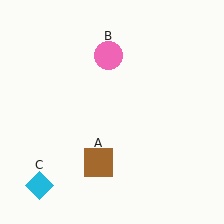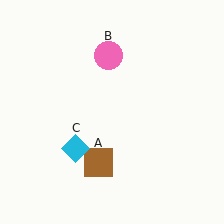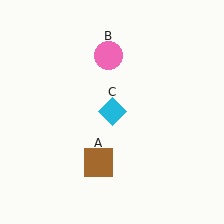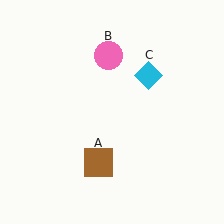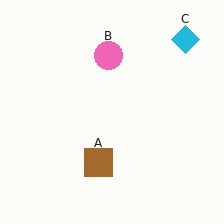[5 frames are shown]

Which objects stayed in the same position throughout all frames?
Brown square (object A) and pink circle (object B) remained stationary.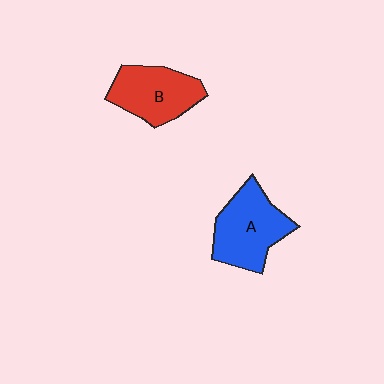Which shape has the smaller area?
Shape B (red).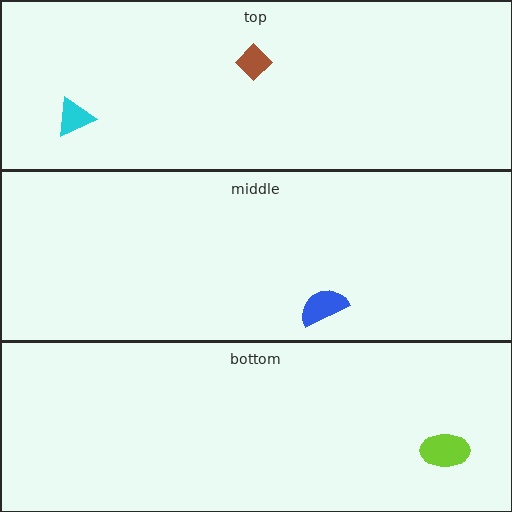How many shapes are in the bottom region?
1.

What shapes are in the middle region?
The blue semicircle.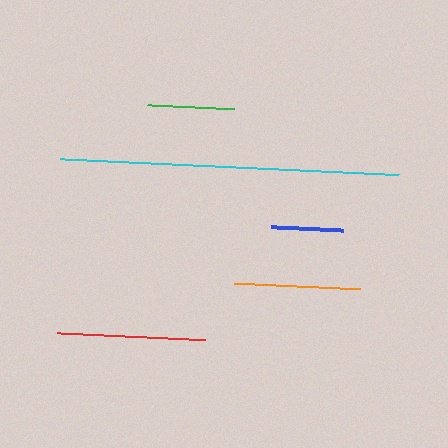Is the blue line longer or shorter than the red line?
The red line is longer than the blue line.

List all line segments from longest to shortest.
From longest to shortest: cyan, red, orange, green, blue.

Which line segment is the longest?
The cyan line is the longest at approximately 339 pixels.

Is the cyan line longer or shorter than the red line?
The cyan line is longer than the red line.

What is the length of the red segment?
The red segment is approximately 148 pixels long.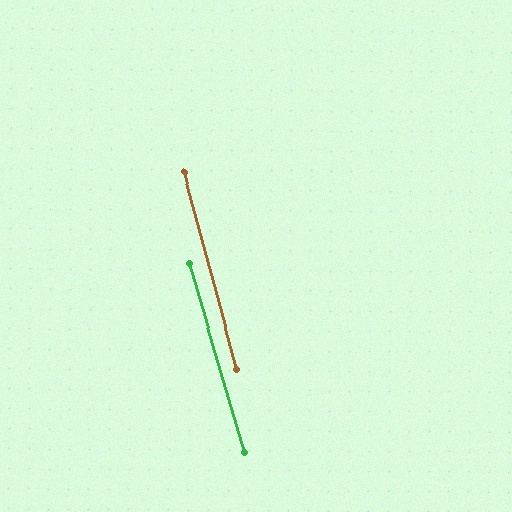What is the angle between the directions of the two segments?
Approximately 1 degree.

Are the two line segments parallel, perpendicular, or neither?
Parallel — their directions differ by only 1.4°.